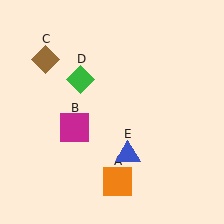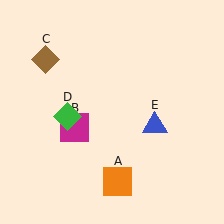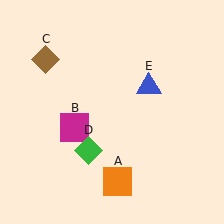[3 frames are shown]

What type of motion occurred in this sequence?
The green diamond (object D), blue triangle (object E) rotated counterclockwise around the center of the scene.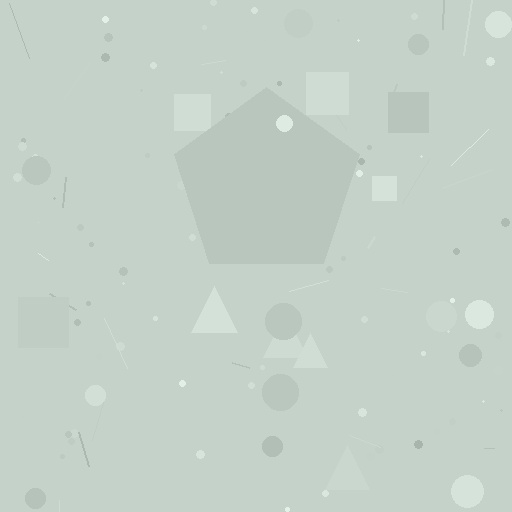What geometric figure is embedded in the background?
A pentagon is embedded in the background.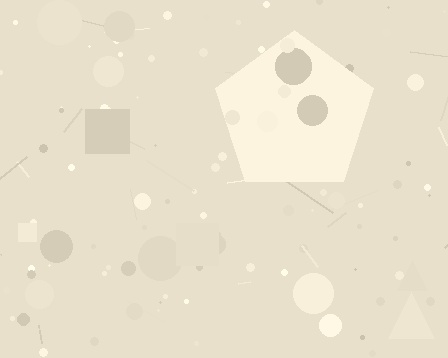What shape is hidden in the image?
A pentagon is hidden in the image.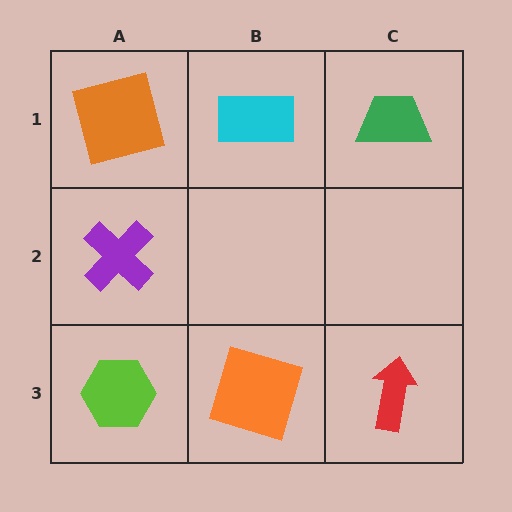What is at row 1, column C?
A green trapezoid.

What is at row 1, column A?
An orange square.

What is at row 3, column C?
A red arrow.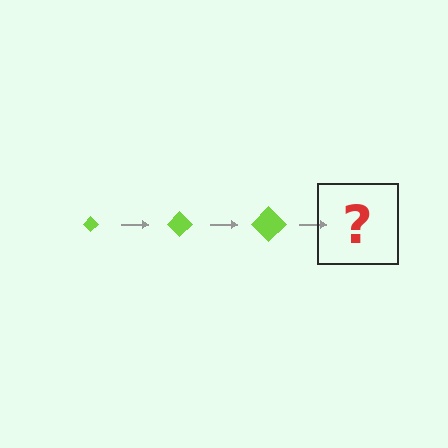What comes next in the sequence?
The next element should be a lime diamond, larger than the previous one.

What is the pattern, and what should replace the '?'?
The pattern is that the diamond gets progressively larger each step. The '?' should be a lime diamond, larger than the previous one.